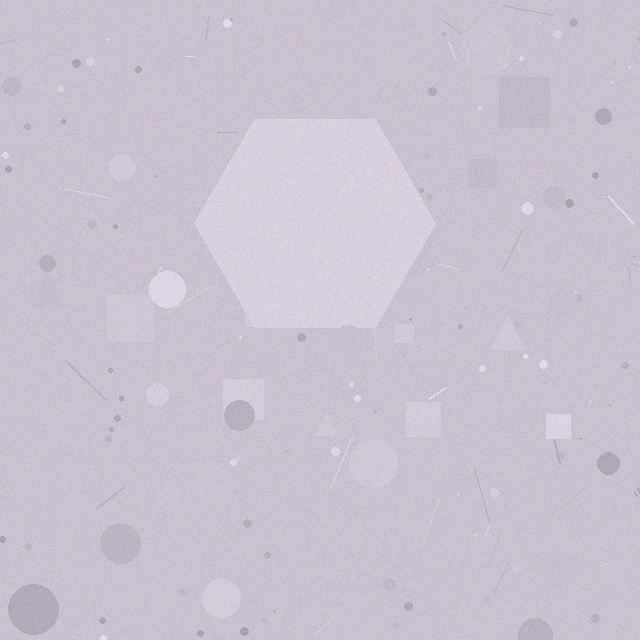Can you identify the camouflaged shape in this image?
The camouflaged shape is a hexagon.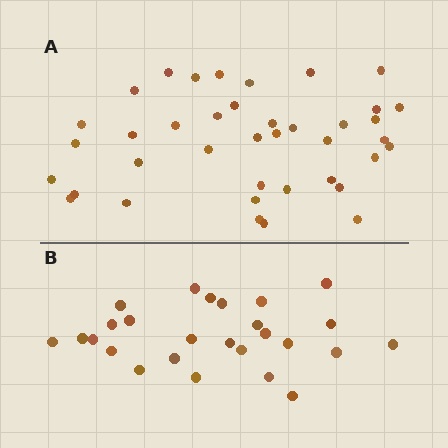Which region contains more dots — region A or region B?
Region A (the top region) has more dots.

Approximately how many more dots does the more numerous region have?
Region A has approximately 15 more dots than region B.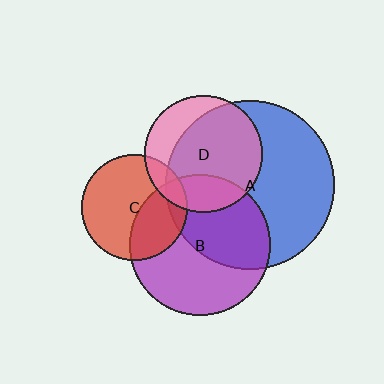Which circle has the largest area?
Circle A (blue).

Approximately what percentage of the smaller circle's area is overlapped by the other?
Approximately 75%.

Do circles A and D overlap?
Yes.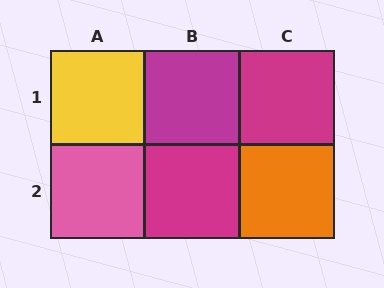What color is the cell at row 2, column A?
Pink.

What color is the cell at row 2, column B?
Magenta.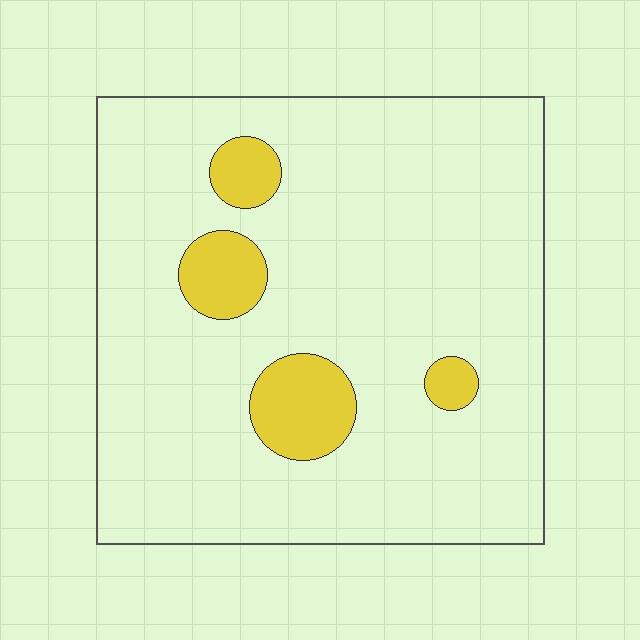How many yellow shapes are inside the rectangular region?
4.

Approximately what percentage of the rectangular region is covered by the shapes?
Approximately 10%.